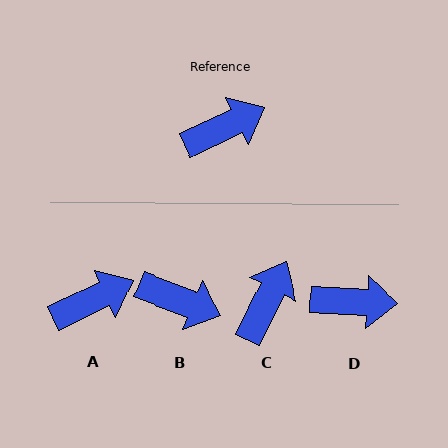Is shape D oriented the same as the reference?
No, it is off by about 28 degrees.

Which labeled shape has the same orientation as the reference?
A.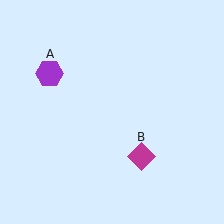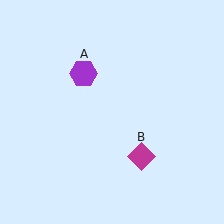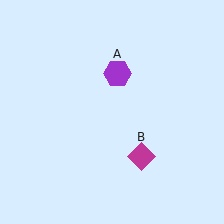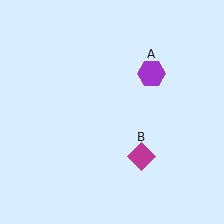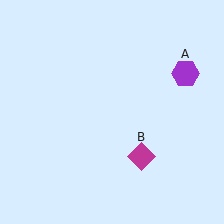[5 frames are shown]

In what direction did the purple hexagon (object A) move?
The purple hexagon (object A) moved right.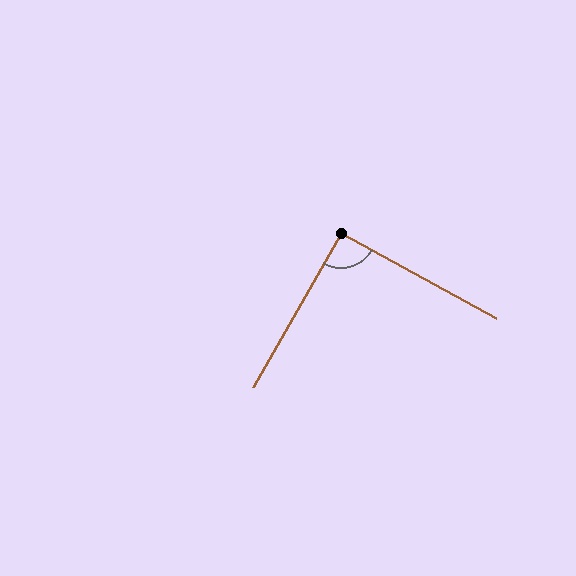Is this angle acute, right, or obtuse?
It is approximately a right angle.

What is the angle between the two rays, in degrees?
Approximately 91 degrees.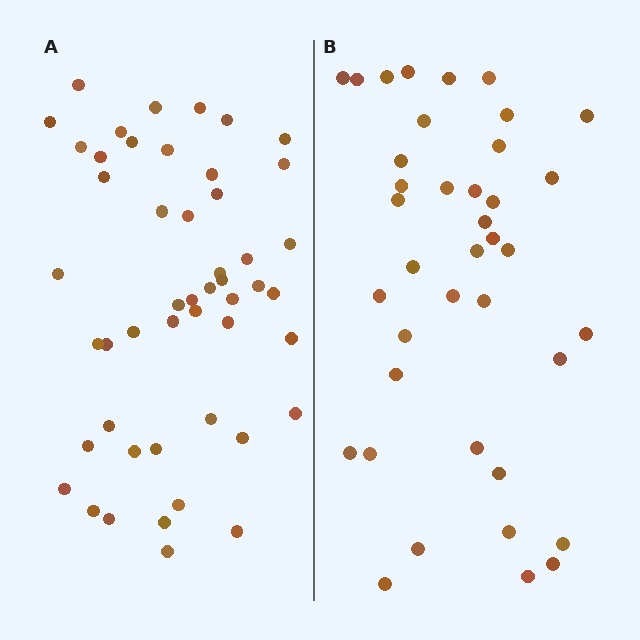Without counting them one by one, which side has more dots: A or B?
Region A (the left region) has more dots.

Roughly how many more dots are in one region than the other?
Region A has roughly 10 or so more dots than region B.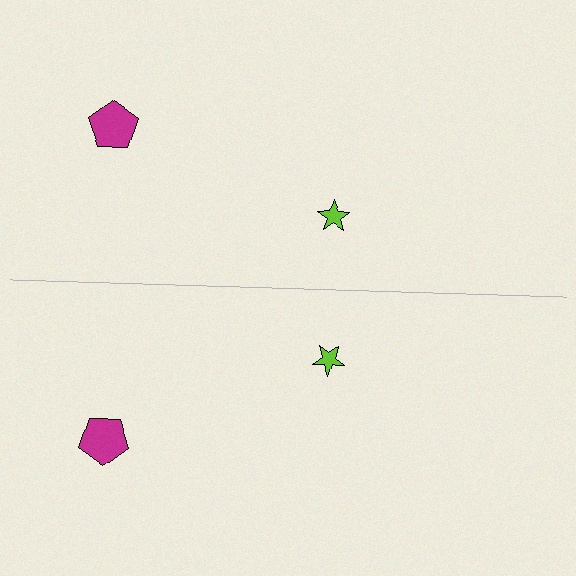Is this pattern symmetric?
Yes, this pattern has bilateral (reflection) symmetry.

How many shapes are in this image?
There are 4 shapes in this image.